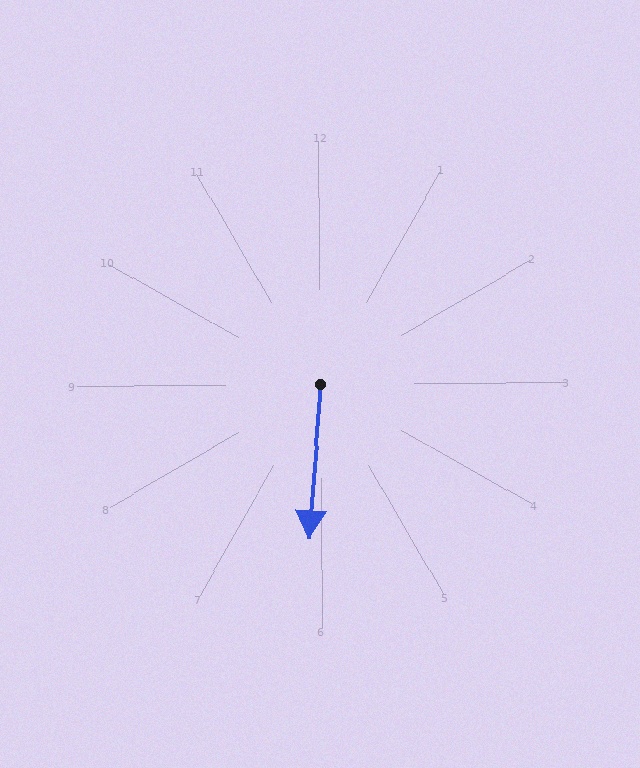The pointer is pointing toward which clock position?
Roughly 6 o'clock.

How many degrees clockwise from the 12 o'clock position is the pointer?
Approximately 184 degrees.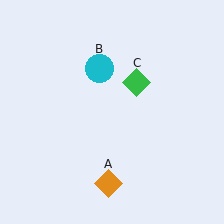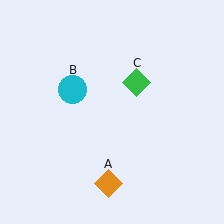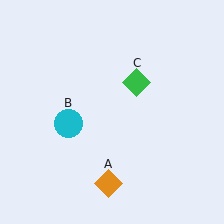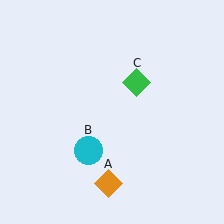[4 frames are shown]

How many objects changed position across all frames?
1 object changed position: cyan circle (object B).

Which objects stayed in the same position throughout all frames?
Orange diamond (object A) and green diamond (object C) remained stationary.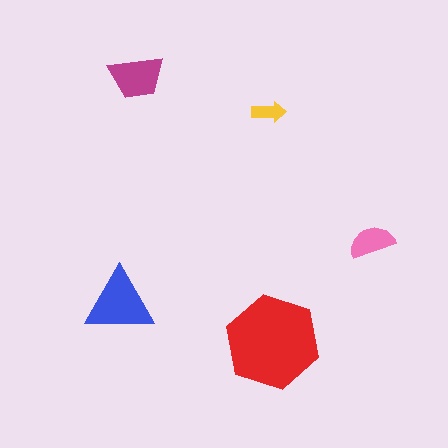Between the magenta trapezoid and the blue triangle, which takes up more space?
The blue triangle.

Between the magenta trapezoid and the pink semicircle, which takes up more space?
The magenta trapezoid.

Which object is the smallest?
The yellow arrow.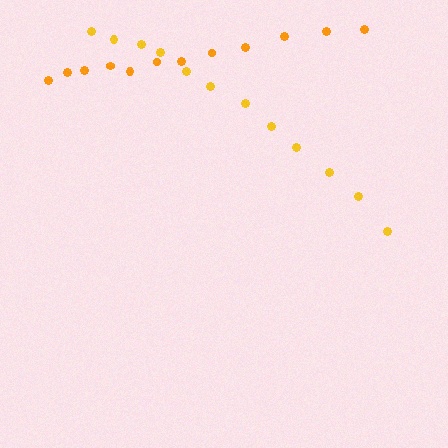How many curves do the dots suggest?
There are 2 distinct paths.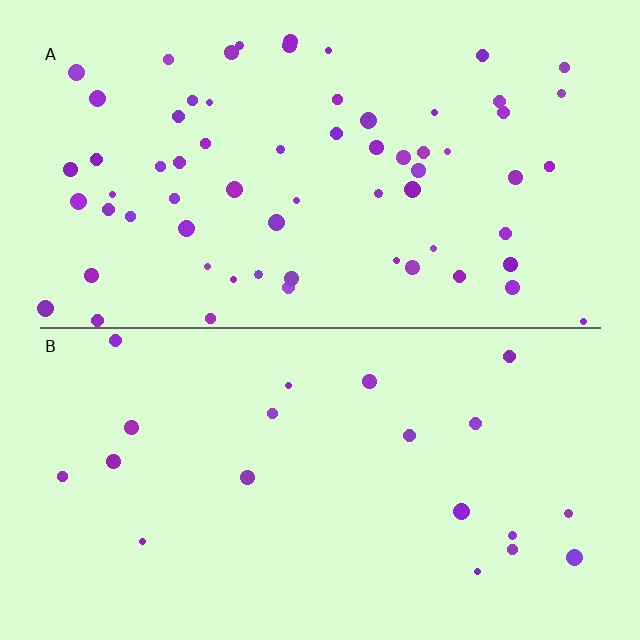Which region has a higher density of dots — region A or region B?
A (the top).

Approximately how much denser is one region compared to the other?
Approximately 3.2× — region A over region B.